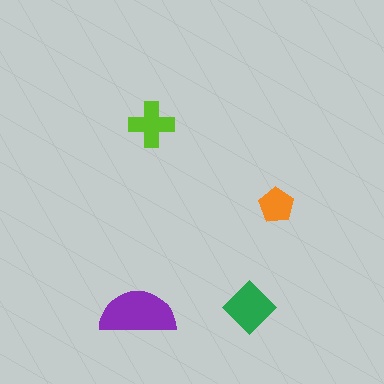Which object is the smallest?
The orange pentagon.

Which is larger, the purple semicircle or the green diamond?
The purple semicircle.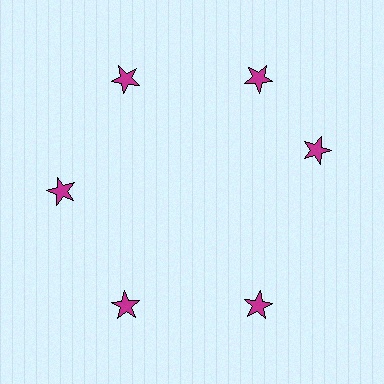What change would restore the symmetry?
The symmetry would be restored by rotating it back into even spacing with its neighbors so that all 6 stars sit at equal angles and equal distance from the center.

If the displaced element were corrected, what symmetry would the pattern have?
It would have 6-fold rotational symmetry — the pattern would map onto itself every 60 degrees.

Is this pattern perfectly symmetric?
No. The 6 magenta stars are arranged in a ring, but one element near the 3 o'clock position is rotated out of alignment along the ring, breaking the 6-fold rotational symmetry.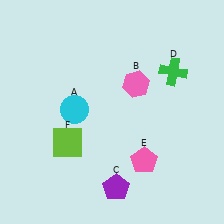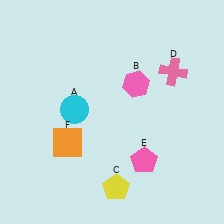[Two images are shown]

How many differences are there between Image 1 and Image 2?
There are 3 differences between the two images.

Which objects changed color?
C changed from purple to yellow. D changed from green to pink. F changed from lime to orange.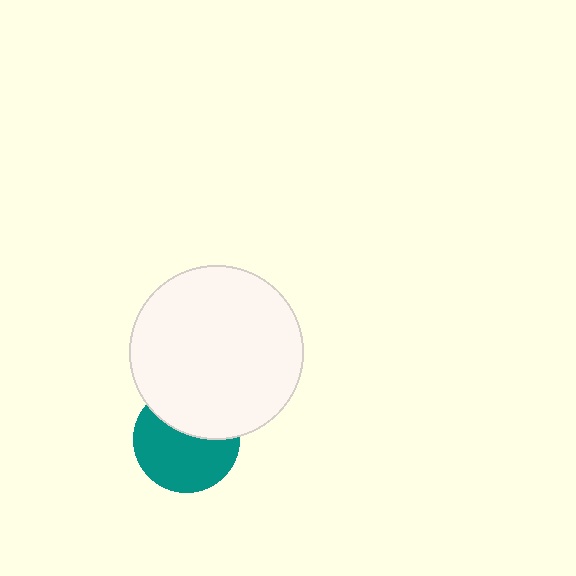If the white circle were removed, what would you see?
You would see the complete teal circle.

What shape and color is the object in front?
The object in front is a white circle.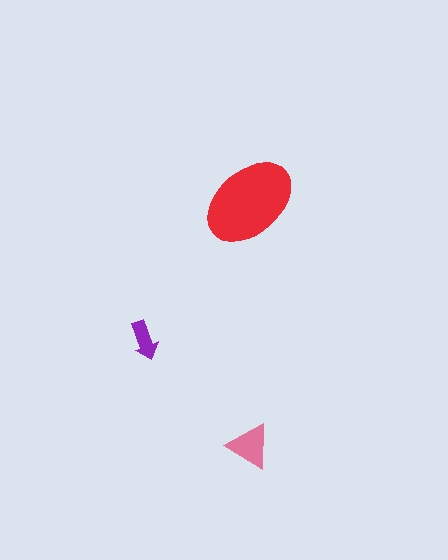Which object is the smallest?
The purple arrow.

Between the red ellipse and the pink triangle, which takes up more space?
The red ellipse.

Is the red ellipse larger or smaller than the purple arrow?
Larger.